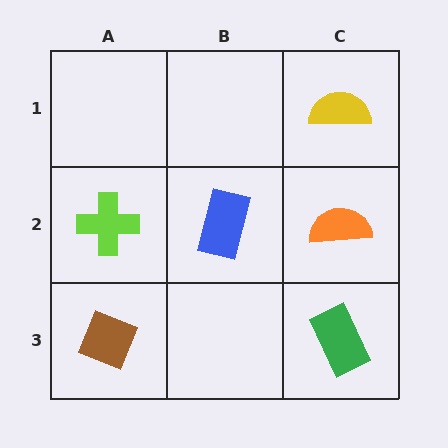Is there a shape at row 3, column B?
No, that cell is empty.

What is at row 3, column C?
A green rectangle.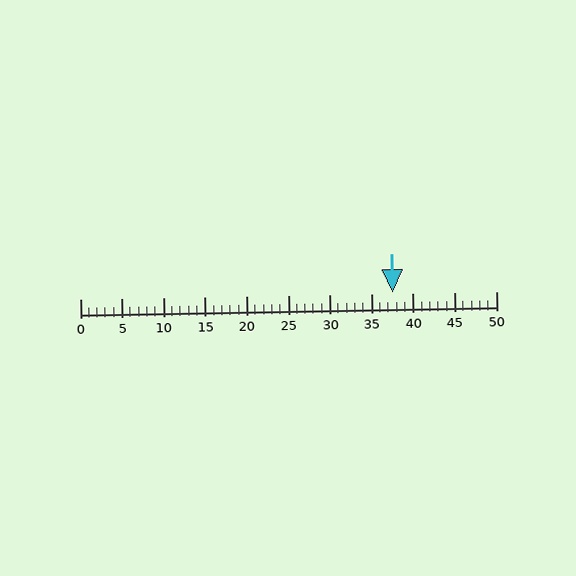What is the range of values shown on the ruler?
The ruler shows values from 0 to 50.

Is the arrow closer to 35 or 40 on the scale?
The arrow is closer to 40.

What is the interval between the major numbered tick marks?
The major tick marks are spaced 5 units apart.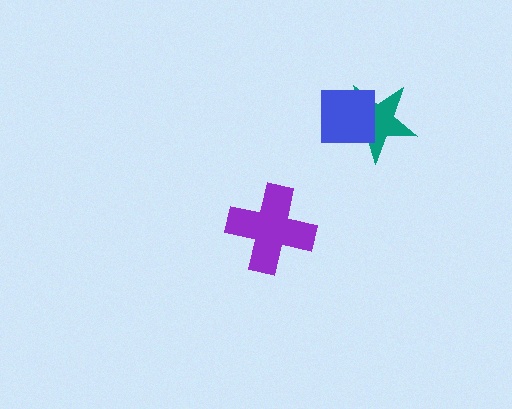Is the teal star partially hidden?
Yes, it is partially covered by another shape.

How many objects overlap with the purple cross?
0 objects overlap with the purple cross.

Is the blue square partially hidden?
No, no other shape covers it.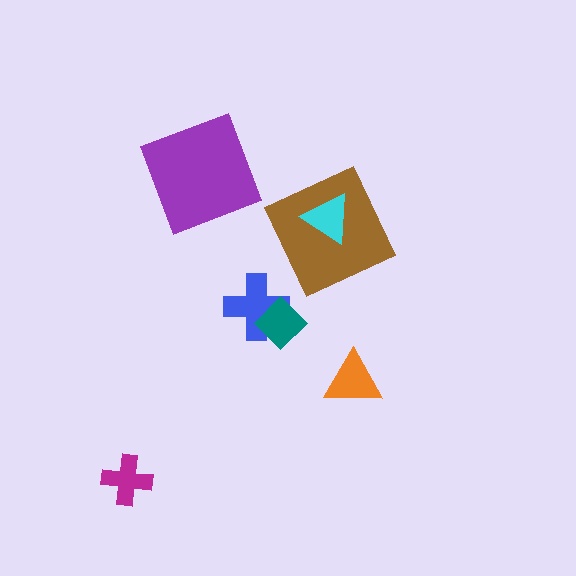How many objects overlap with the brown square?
1 object overlaps with the brown square.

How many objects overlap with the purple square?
0 objects overlap with the purple square.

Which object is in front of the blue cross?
The teal diamond is in front of the blue cross.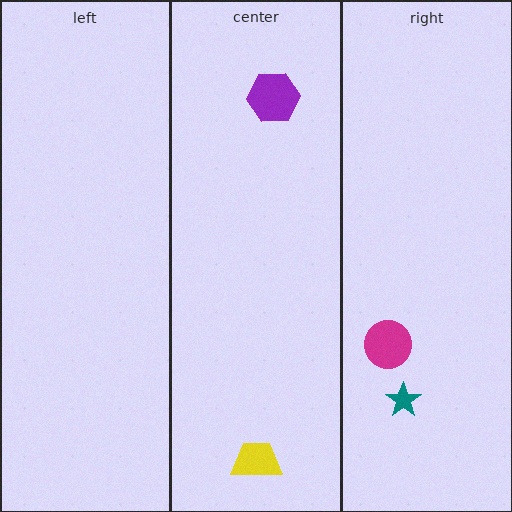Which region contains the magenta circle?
The right region.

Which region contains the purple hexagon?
The center region.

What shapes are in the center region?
The yellow trapezoid, the purple hexagon.